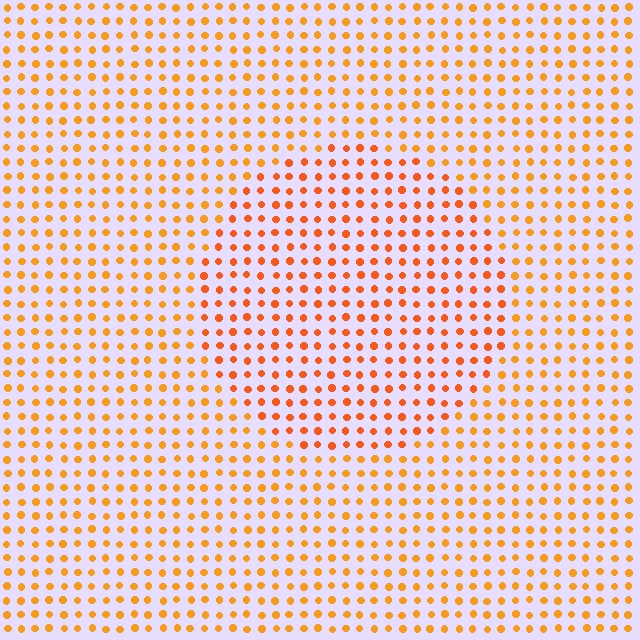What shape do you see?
I see a circle.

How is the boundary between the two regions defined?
The boundary is defined purely by a slight shift in hue (about 18 degrees). Spacing, size, and orientation are identical on both sides.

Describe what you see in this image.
The image is filled with small orange elements in a uniform arrangement. A circle-shaped region is visible where the elements are tinted to a slightly different hue, forming a subtle color boundary.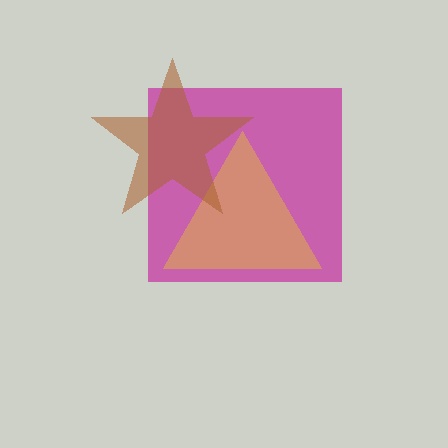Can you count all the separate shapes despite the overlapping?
Yes, there are 3 separate shapes.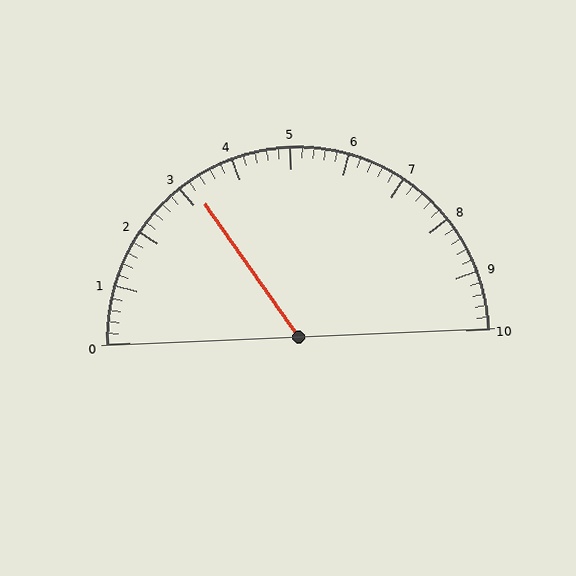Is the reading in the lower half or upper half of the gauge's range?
The reading is in the lower half of the range (0 to 10).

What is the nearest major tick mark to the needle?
The nearest major tick mark is 3.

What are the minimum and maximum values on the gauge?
The gauge ranges from 0 to 10.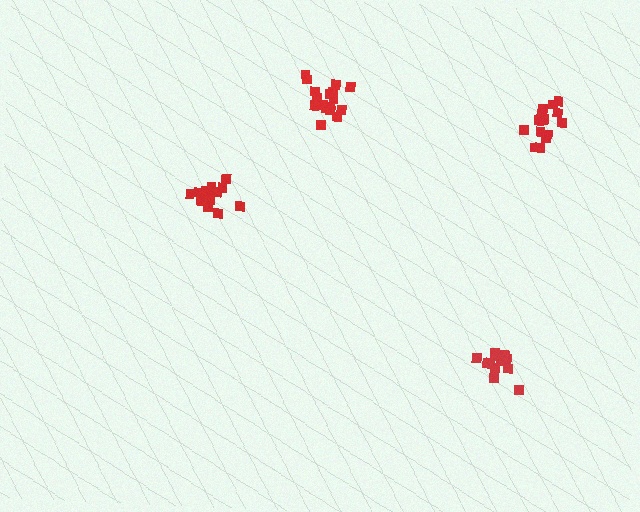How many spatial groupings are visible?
There are 4 spatial groupings.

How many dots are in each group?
Group 1: 17 dots, Group 2: 14 dots, Group 3: 17 dots, Group 4: 15 dots (63 total).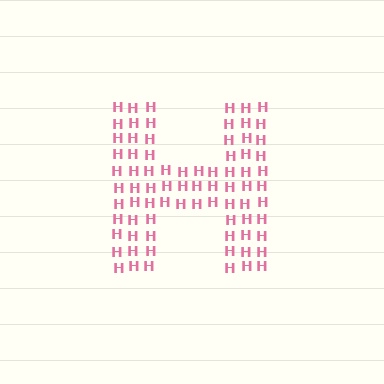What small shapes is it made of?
It is made of small letter H's.